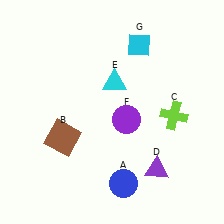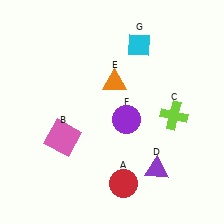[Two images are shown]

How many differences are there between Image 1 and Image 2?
There are 3 differences between the two images.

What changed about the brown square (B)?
In Image 1, B is brown. In Image 2, it changed to pink.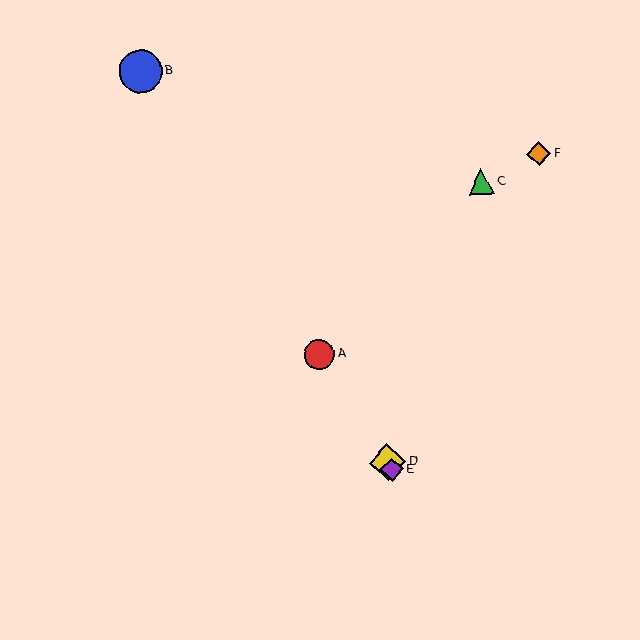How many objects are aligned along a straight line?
4 objects (A, B, D, E) are aligned along a straight line.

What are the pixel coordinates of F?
Object F is at (539, 154).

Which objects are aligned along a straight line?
Objects A, B, D, E are aligned along a straight line.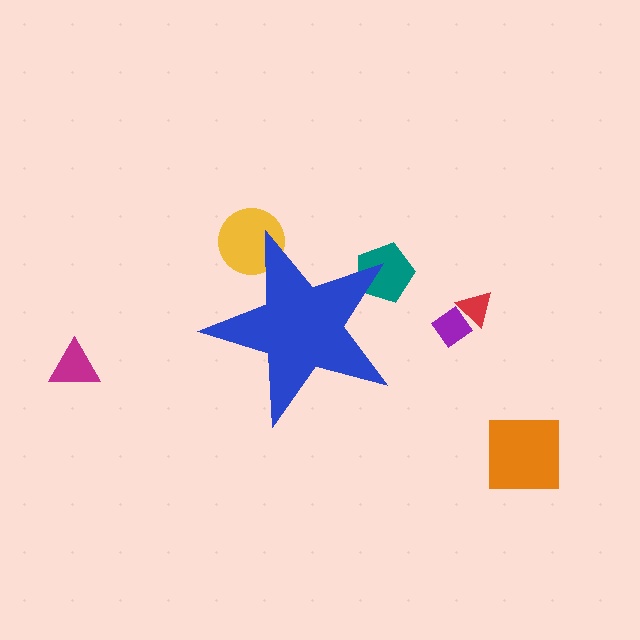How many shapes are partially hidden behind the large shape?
2 shapes are partially hidden.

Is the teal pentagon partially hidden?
Yes, the teal pentagon is partially hidden behind the blue star.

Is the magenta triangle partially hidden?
No, the magenta triangle is fully visible.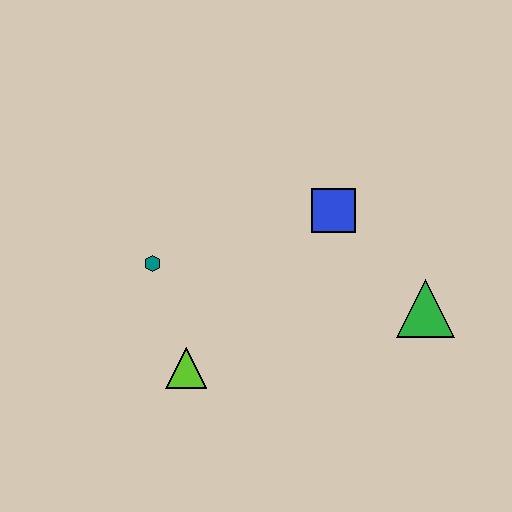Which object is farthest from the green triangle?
The teal hexagon is farthest from the green triangle.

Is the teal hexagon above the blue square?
No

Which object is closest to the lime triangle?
The teal hexagon is closest to the lime triangle.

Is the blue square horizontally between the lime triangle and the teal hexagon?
No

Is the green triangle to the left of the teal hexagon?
No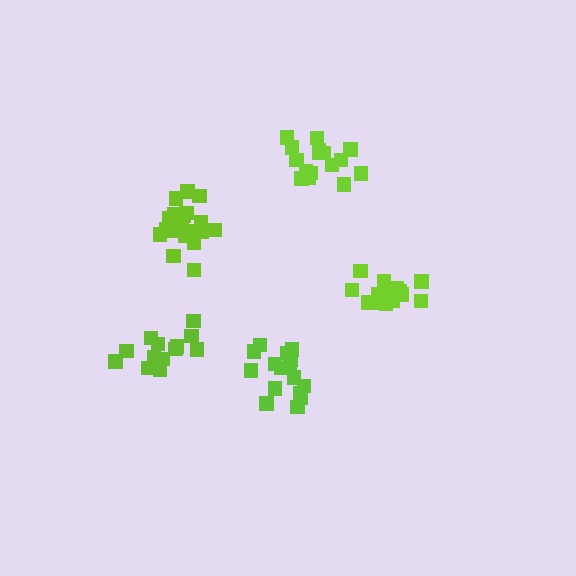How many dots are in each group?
Group 1: 13 dots, Group 2: 19 dots, Group 3: 15 dots, Group 4: 16 dots, Group 5: 16 dots (79 total).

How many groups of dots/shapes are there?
There are 5 groups.